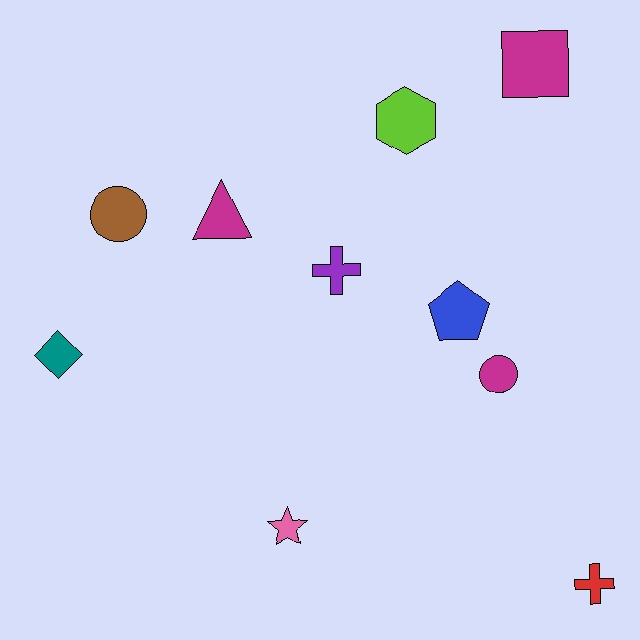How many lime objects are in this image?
There is 1 lime object.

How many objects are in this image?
There are 10 objects.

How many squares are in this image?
There is 1 square.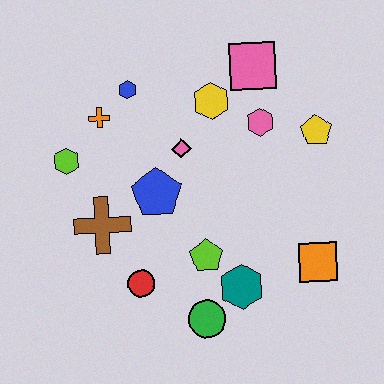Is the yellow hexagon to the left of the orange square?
Yes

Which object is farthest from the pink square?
The green circle is farthest from the pink square.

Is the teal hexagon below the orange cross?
Yes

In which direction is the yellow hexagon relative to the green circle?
The yellow hexagon is above the green circle.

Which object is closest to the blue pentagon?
The pink diamond is closest to the blue pentagon.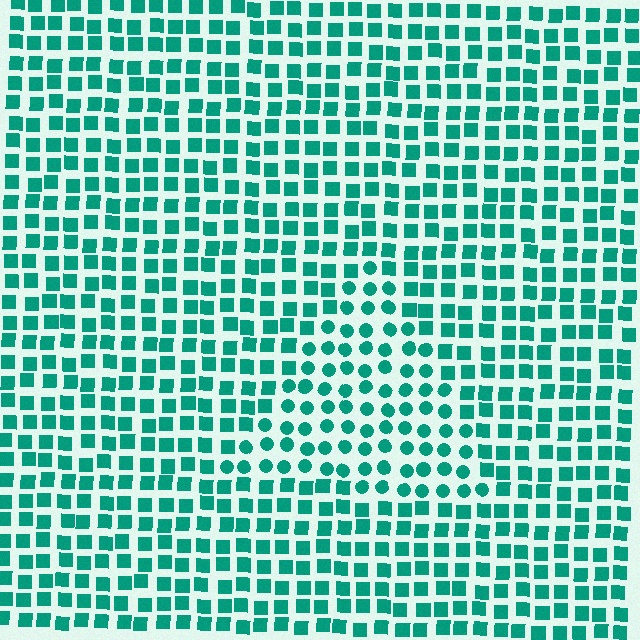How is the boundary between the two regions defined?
The boundary is defined by a change in element shape: circles inside vs. squares outside. All elements share the same color and spacing.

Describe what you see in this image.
The image is filled with small teal elements arranged in a uniform grid. A triangle-shaped region contains circles, while the surrounding area contains squares. The boundary is defined purely by the change in element shape.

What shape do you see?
I see a triangle.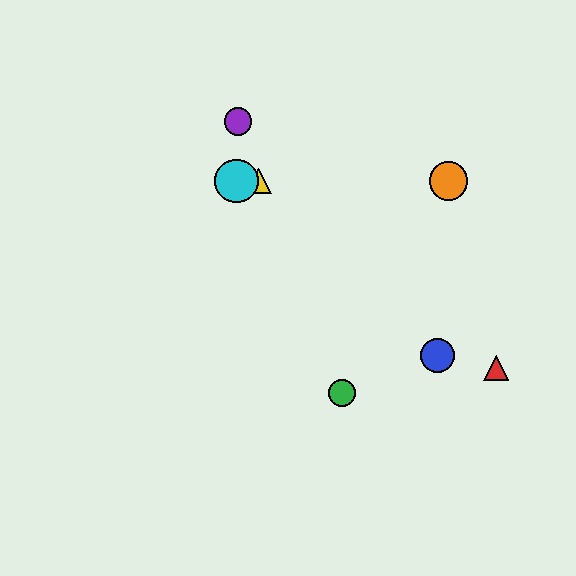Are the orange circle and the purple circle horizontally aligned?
No, the orange circle is at y≈181 and the purple circle is at y≈122.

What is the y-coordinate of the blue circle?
The blue circle is at y≈356.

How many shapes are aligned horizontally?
3 shapes (the yellow triangle, the orange circle, the cyan circle) are aligned horizontally.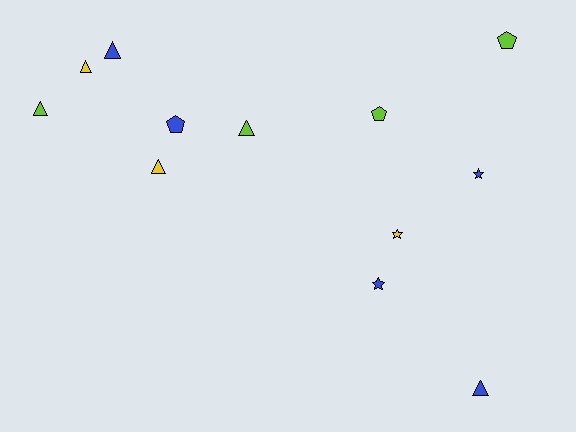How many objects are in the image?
There are 12 objects.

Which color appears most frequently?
Blue, with 5 objects.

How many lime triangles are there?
There are 2 lime triangles.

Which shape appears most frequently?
Triangle, with 6 objects.